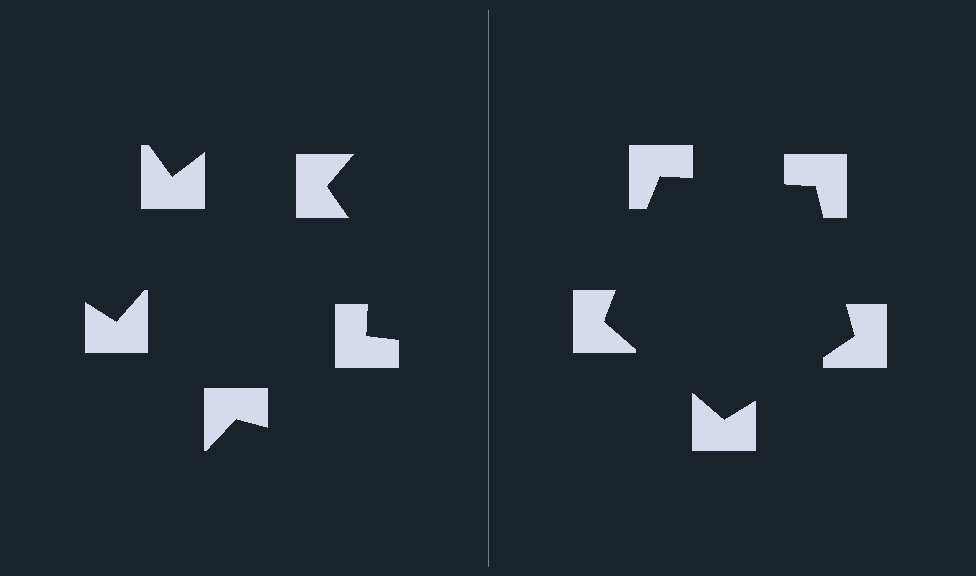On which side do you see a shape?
An illusory pentagon appears on the right side. On the left side the wedge cuts are rotated, so no coherent shape forms.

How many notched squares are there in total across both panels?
10 — 5 on each side.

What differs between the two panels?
The notched squares are positioned identically on both sides; only the wedge orientations differ. On the right they align to a pentagon; on the left they are misaligned.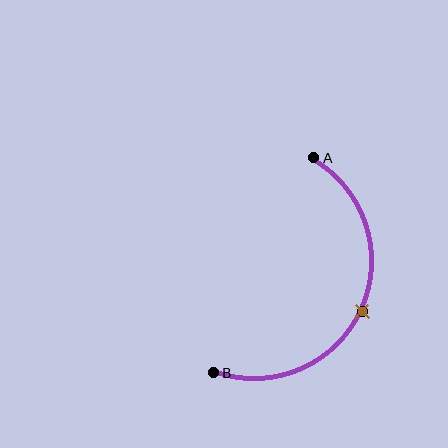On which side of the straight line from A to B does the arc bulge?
The arc bulges to the right of the straight line connecting A and B.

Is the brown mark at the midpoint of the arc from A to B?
Yes. The brown mark lies on the arc at equal arc-length from both A and B — it is the arc midpoint.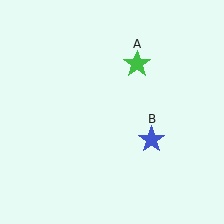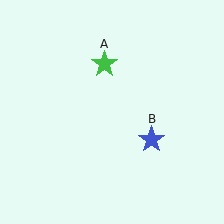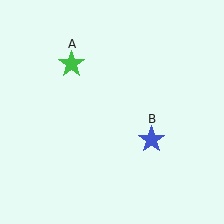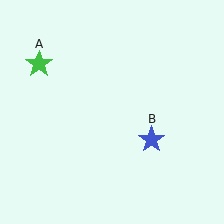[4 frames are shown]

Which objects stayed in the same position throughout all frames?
Blue star (object B) remained stationary.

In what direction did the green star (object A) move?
The green star (object A) moved left.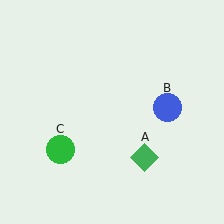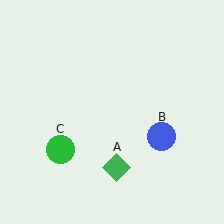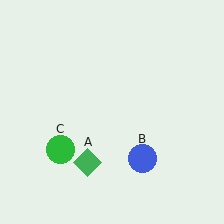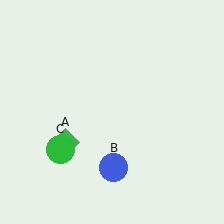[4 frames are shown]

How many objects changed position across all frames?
2 objects changed position: green diamond (object A), blue circle (object B).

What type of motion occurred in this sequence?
The green diamond (object A), blue circle (object B) rotated clockwise around the center of the scene.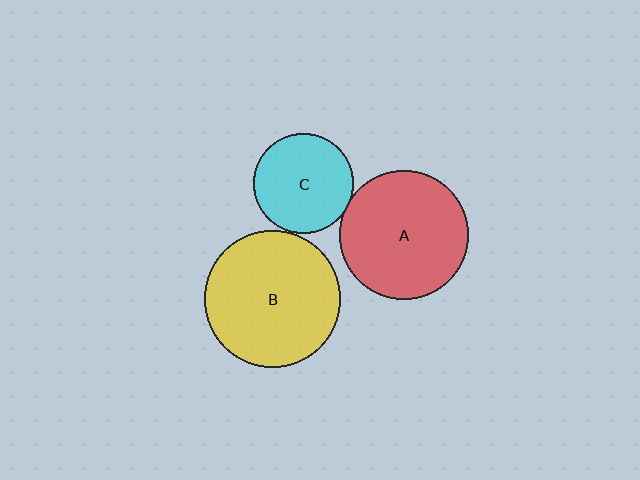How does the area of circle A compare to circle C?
Approximately 1.7 times.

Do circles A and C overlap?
Yes.